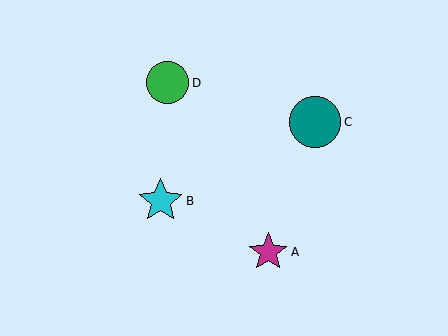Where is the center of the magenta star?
The center of the magenta star is at (268, 252).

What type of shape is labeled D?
Shape D is a green circle.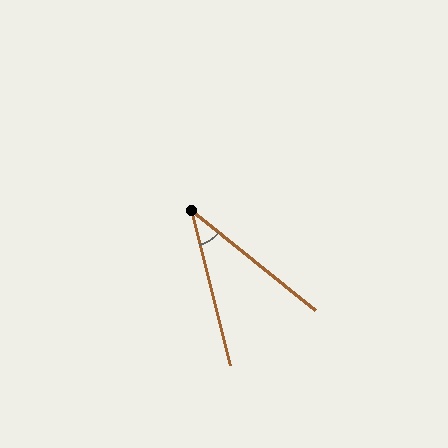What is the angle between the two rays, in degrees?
Approximately 37 degrees.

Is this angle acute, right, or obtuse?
It is acute.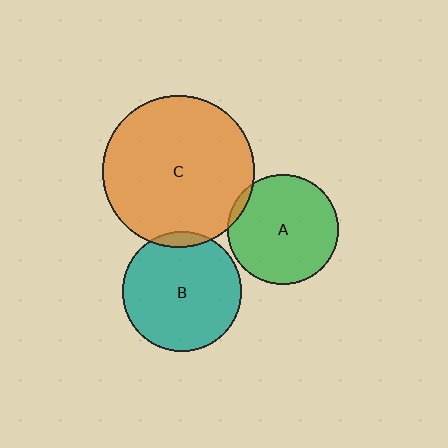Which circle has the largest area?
Circle C (orange).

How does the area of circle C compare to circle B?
Approximately 1.6 times.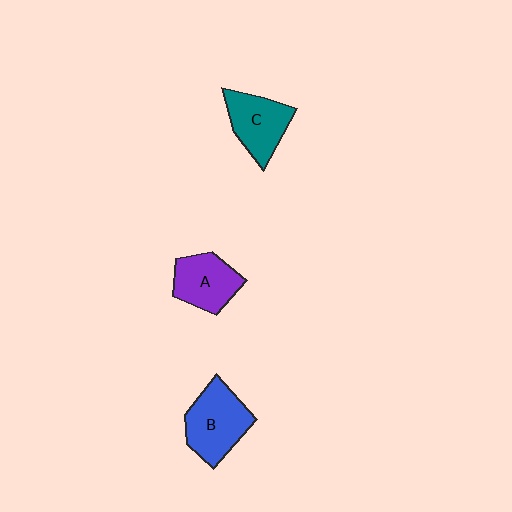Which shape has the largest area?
Shape B (blue).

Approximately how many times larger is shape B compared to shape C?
Approximately 1.2 times.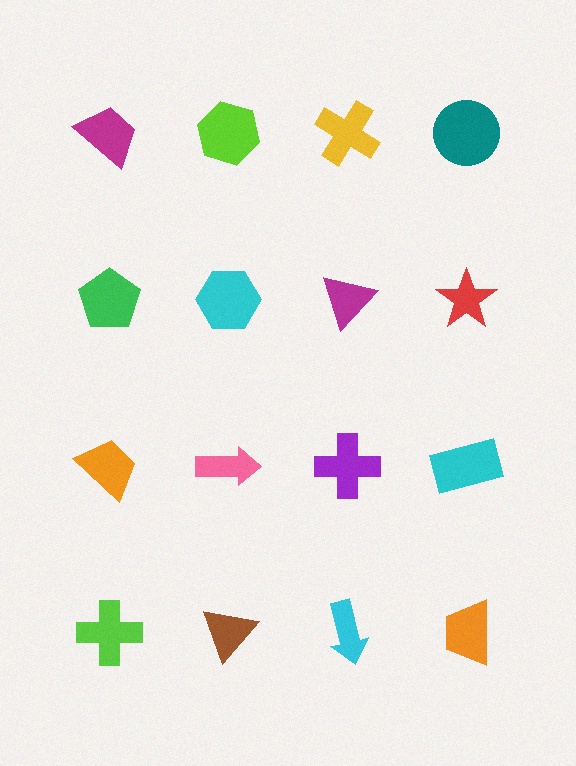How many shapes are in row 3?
4 shapes.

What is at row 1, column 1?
A magenta trapezoid.